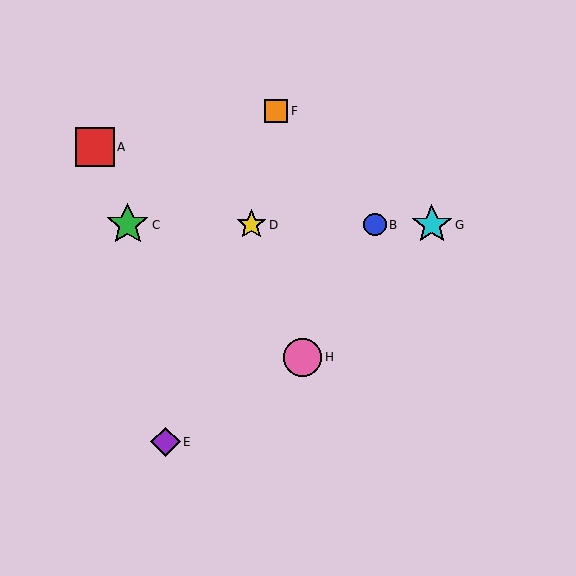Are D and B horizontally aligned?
Yes, both are at y≈225.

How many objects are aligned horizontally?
4 objects (B, C, D, G) are aligned horizontally.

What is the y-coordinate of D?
Object D is at y≈225.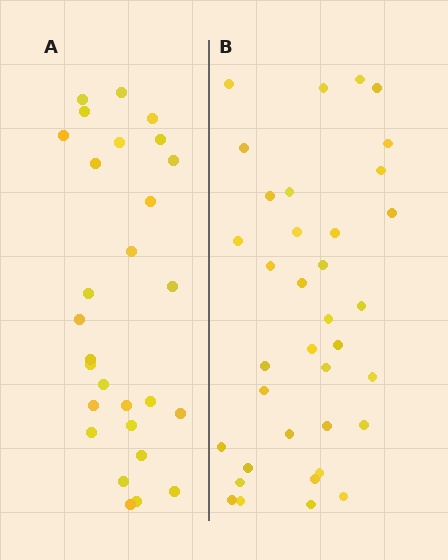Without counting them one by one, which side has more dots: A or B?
Region B (the right region) has more dots.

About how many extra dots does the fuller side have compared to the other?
Region B has roughly 8 or so more dots than region A.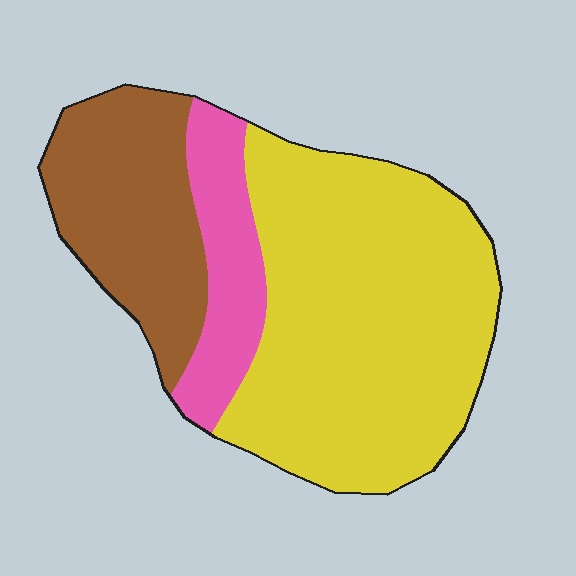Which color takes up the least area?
Pink, at roughly 15%.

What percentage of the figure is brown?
Brown takes up about one quarter (1/4) of the figure.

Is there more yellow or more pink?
Yellow.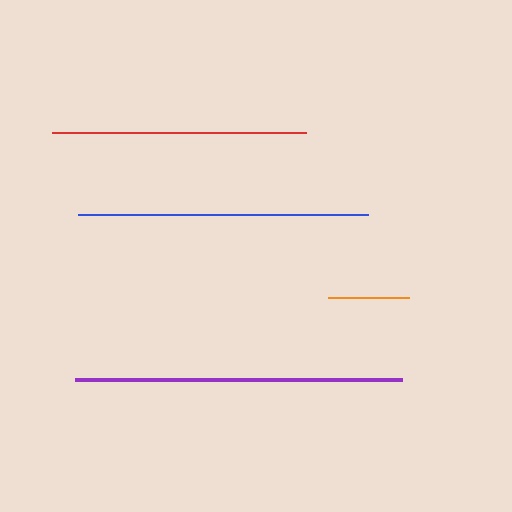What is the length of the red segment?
The red segment is approximately 254 pixels long.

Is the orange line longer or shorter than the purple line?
The purple line is longer than the orange line.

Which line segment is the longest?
The purple line is the longest at approximately 327 pixels.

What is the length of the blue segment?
The blue segment is approximately 290 pixels long.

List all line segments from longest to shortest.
From longest to shortest: purple, blue, red, orange.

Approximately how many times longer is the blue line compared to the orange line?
The blue line is approximately 3.6 times the length of the orange line.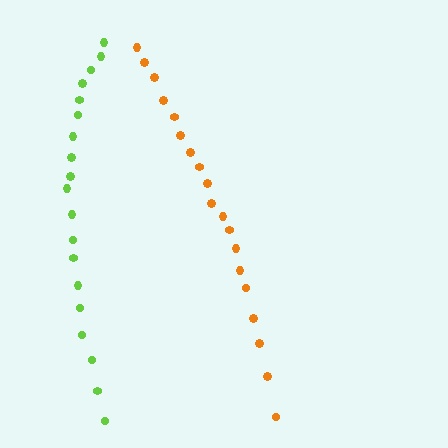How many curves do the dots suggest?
There are 2 distinct paths.